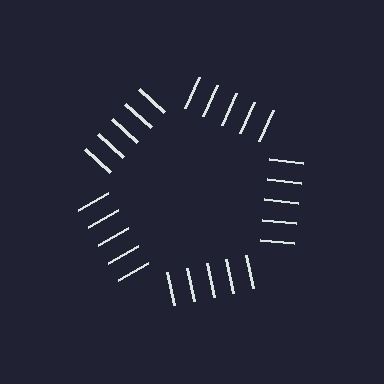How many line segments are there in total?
25 — 5 along each of the 5 edges.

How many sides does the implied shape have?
5 sides — the line-ends trace a pentagon.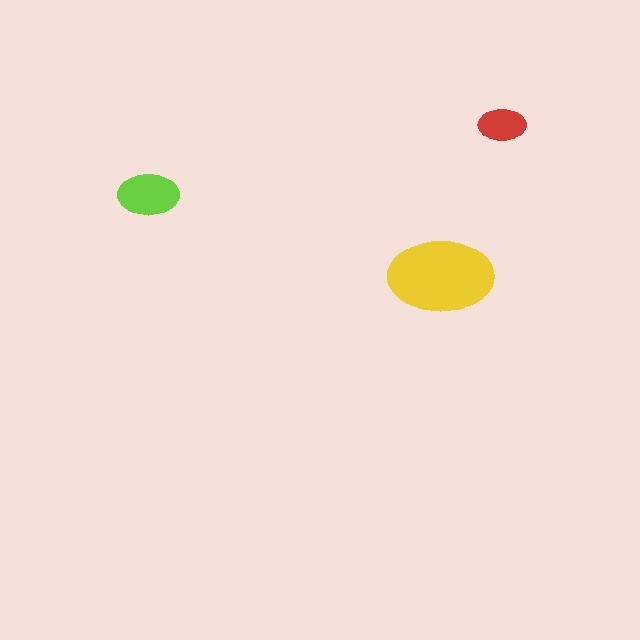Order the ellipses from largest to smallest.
the yellow one, the lime one, the red one.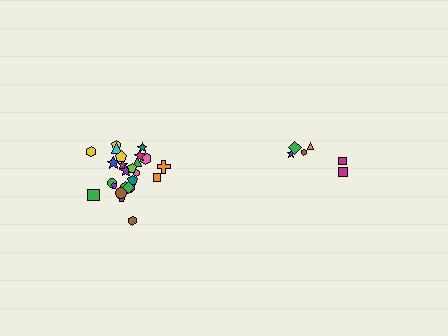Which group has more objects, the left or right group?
The left group.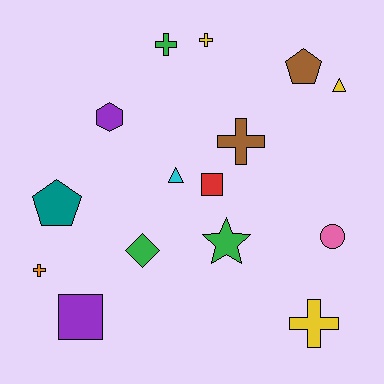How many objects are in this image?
There are 15 objects.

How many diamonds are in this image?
There is 1 diamond.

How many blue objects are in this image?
There are no blue objects.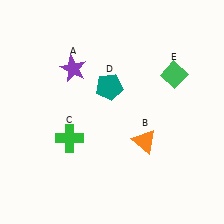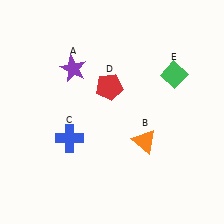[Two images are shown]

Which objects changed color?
C changed from green to blue. D changed from teal to red.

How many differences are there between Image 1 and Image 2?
There are 2 differences between the two images.